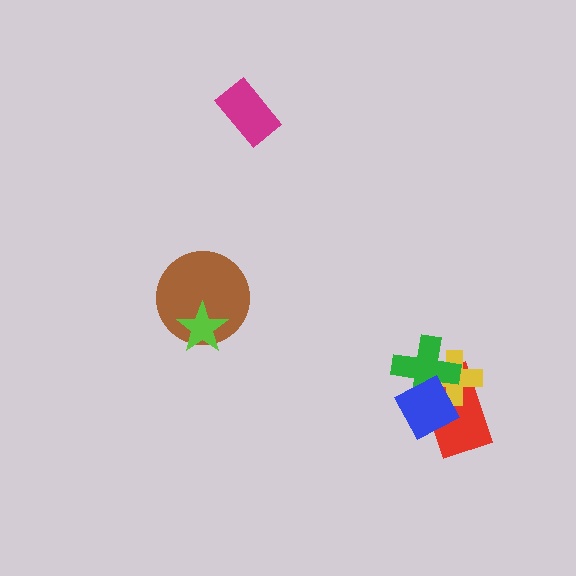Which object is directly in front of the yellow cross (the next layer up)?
The green cross is directly in front of the yellow cross.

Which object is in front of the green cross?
The blue diamond is in front of the green cross.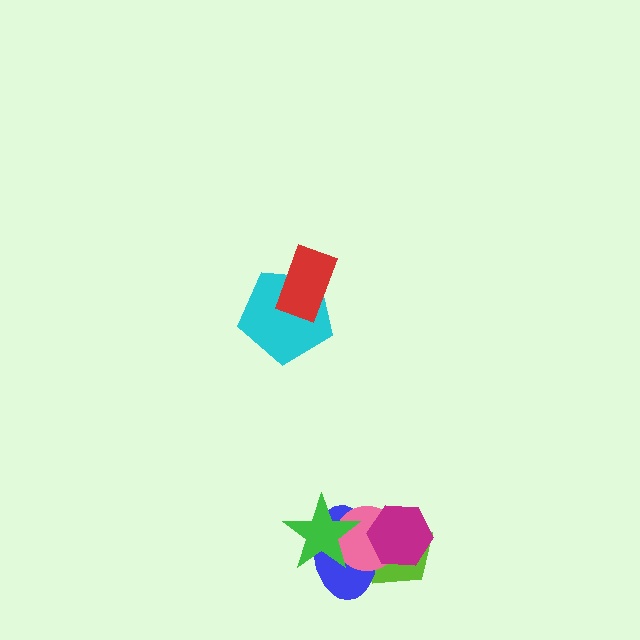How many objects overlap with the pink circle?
4 objects overlap with the pink circle.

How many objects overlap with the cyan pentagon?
1 object overlaps with the cyan pentagon.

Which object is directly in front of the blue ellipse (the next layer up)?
The pink circle is directly in front of the blue ellipse.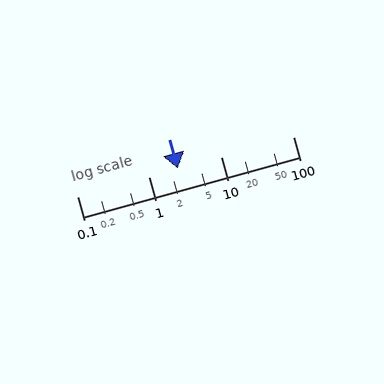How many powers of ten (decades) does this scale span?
The scale spans 3 decades, from 0.1 to 100.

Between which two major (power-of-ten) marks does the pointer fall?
The pointer is between 1 and 10.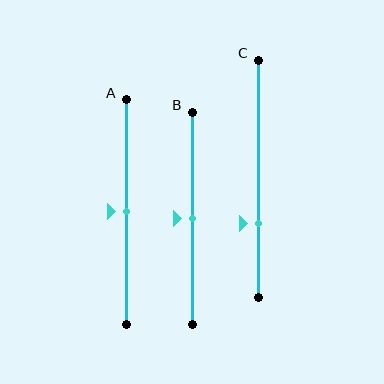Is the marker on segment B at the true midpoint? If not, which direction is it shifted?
Yes, the marker on segment B is at the true midpoint.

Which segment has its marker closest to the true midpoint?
Segment A has its marker closest to the true midpoint.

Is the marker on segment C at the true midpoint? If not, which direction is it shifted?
No, the marker on segment C is shifted downward by about 19% of the segment length.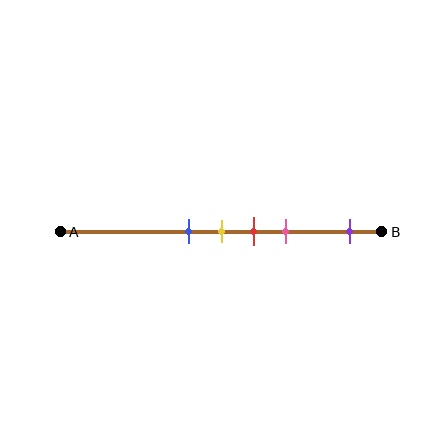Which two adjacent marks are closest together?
The blue and yellow marks are the closest adjacent pair.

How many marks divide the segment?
There are 5 marks dividing the segment.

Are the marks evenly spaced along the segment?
No, the marks are not evenly spaced.